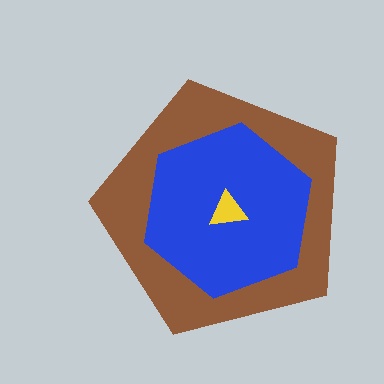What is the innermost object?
The yellow triangle.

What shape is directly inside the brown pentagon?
The blue hexagon.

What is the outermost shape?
The brown pentagon.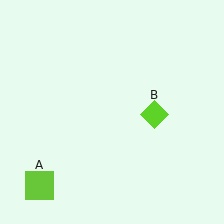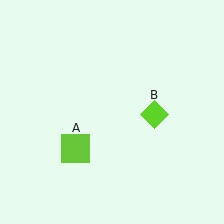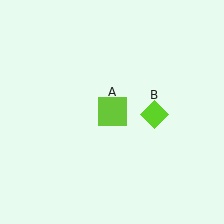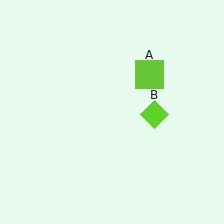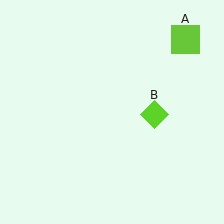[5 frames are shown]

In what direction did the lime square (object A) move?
The lime square (object A) moved up and to the right.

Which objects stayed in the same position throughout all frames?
Lime diamond (object B) remained stationary.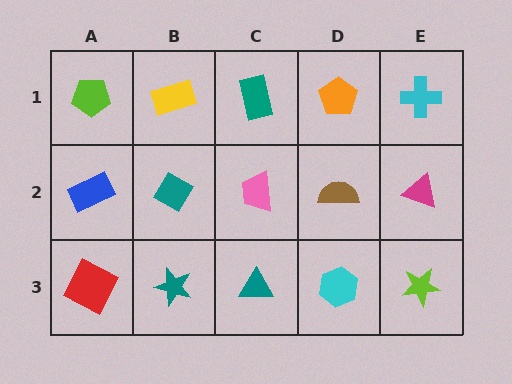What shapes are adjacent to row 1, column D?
A brown semicircle (row 2, column D), a teal rectangle (row 1, column C), a cyan cross (row 1, column E).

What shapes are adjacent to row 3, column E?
A magenta triangle (row 2, column E), a cyan hexagon (row 3, column D).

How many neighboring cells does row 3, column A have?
2.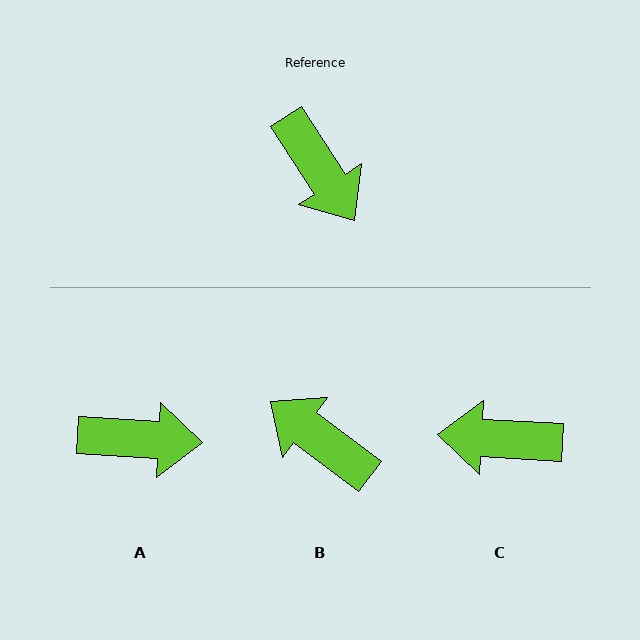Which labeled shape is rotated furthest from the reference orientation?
B, about 160 degrees away.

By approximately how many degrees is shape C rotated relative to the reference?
Approximately 127 degrees clockwise.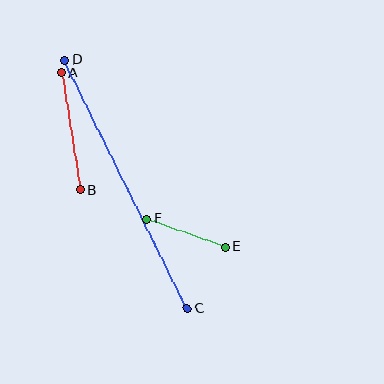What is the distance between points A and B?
The distance is approximately 119 pixels.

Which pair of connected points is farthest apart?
Points C and D are farthest apart.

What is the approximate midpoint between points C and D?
The midpoint is at approximately (126, 184) pixels.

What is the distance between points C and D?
The distance is approximately 277 pixels.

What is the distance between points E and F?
The distance is approximately 83 pixels.